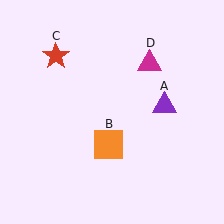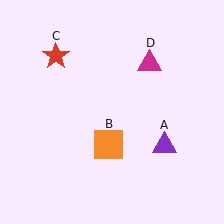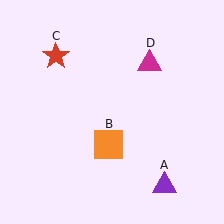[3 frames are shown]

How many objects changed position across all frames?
1 object changed position: purple triangle (object A).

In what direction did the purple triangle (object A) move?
The purple triangle (object A) moved down.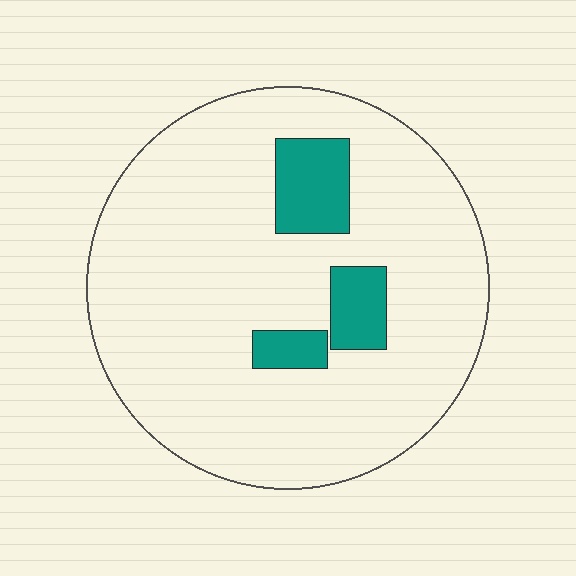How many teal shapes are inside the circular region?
3.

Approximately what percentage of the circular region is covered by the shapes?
Approximately 10%.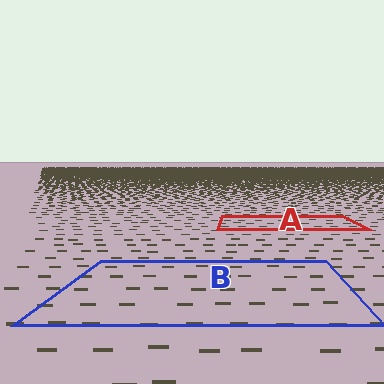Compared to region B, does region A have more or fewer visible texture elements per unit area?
Region A has more texture elements per unit area — they are packed more densely because it is farther away.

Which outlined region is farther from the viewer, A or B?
Region A is farther from the viewer — the texture elements inside it appear smaller and more densely packed.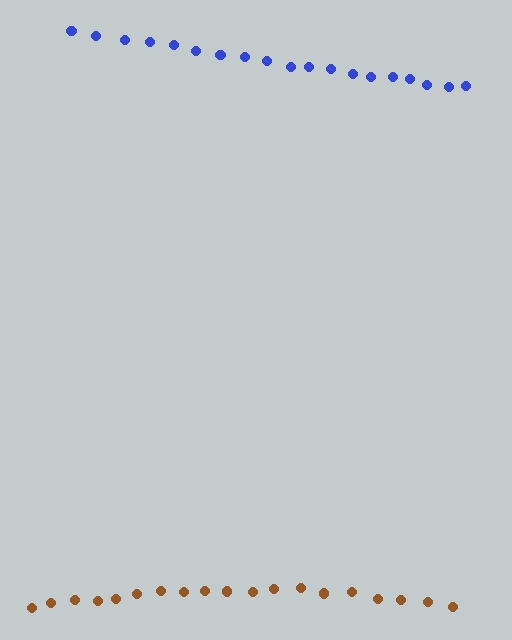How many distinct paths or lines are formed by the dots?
There are 2 distinct paths.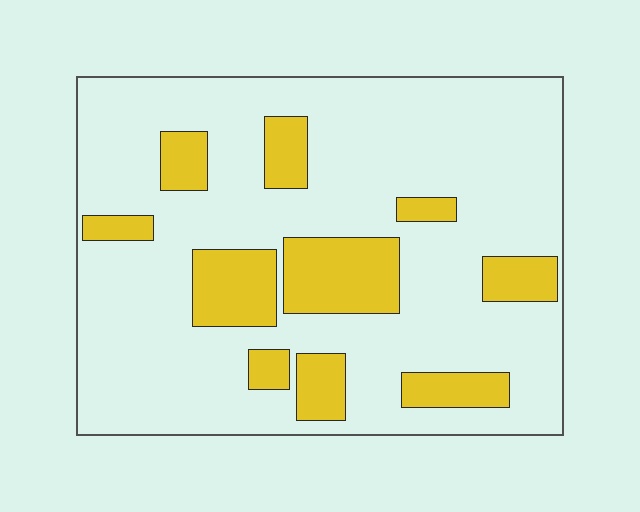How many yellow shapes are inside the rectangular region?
10.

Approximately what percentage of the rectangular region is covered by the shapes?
Approximately 20%.